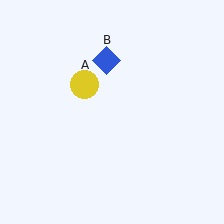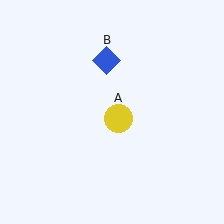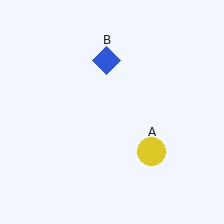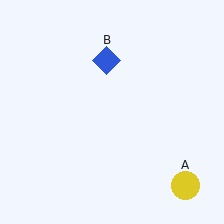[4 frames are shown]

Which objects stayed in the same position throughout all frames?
Blue diamond (object B) remained stationary.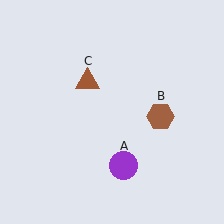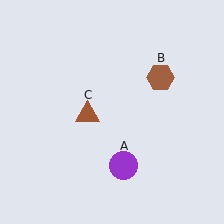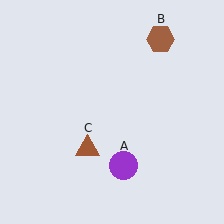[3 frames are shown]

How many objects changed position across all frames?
2 objects changed position: brown hexagon (object B), brown triangle (object C).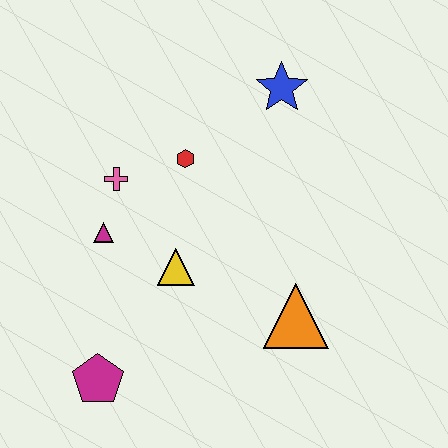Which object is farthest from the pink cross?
The orange triangle is farthest from the pink cross.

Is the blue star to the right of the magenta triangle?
Yes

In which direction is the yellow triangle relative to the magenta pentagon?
The yellow triangle is above the magenta pentagon.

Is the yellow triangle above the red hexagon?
No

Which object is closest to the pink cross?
The magenta triangle is closest to the pink cross.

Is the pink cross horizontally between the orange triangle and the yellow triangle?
No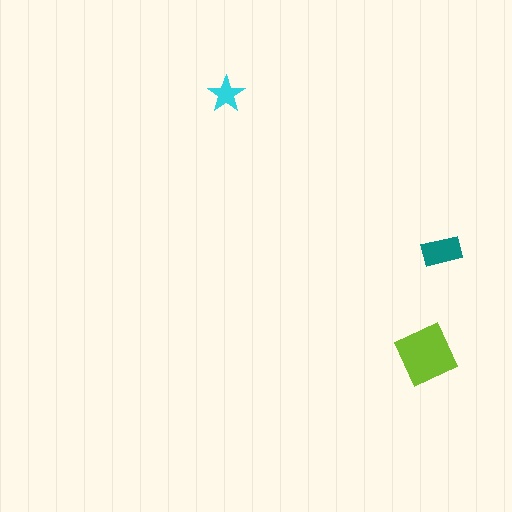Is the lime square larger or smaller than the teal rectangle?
Larger.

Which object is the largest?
The lime square.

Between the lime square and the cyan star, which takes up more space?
The lime square.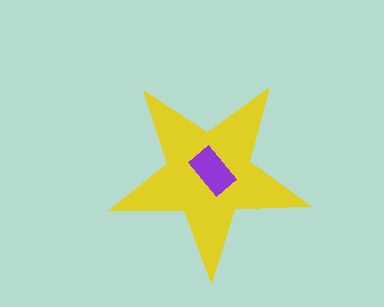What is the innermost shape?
The purple rectangle.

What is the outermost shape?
The yellow star.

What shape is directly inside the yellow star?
The purple rectangle.